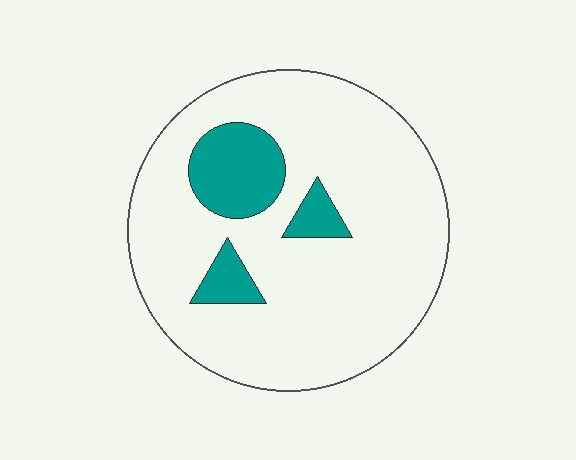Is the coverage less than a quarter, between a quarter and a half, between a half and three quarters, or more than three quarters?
Less than a quarter.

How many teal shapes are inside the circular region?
3.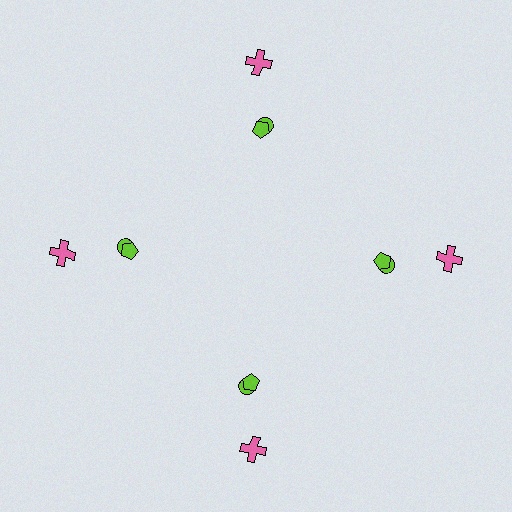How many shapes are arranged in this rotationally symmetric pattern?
There are 12 shapes, arranged in 4 groups of 3.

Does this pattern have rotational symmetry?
Yes, this pattern has 4-fold rotational symmetry. It looks the same after rotating 90 degrees around the center.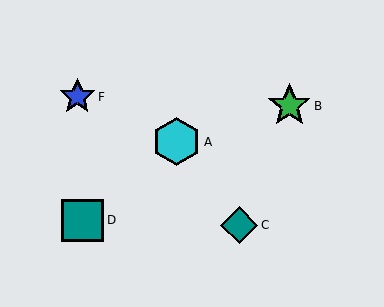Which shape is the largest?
The cyan hexagon (labeled A) is the largest.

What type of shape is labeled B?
Shape B is a green star.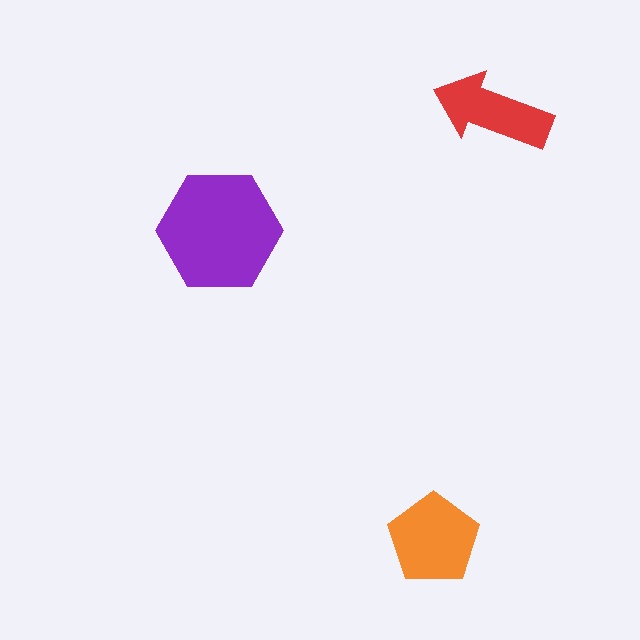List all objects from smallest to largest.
The red arrow, the orange pentagon, the purple hexagon.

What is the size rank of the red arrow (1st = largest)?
3rd.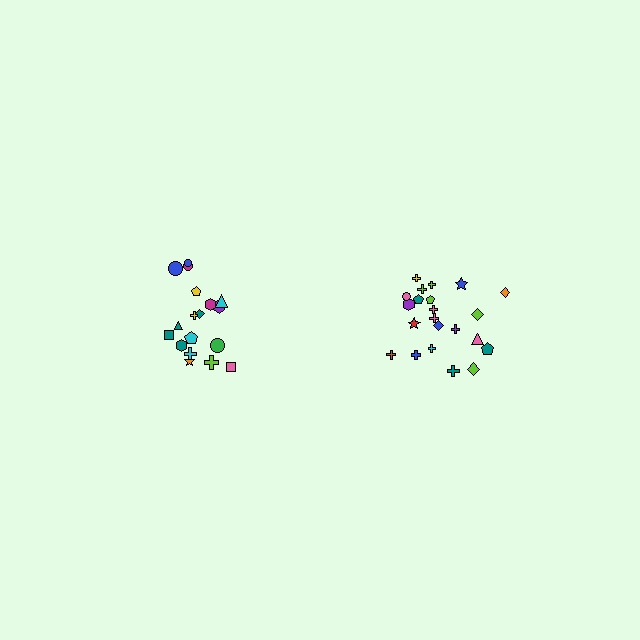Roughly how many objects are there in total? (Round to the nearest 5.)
Roughly 40 objects in total.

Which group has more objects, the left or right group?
The right group.